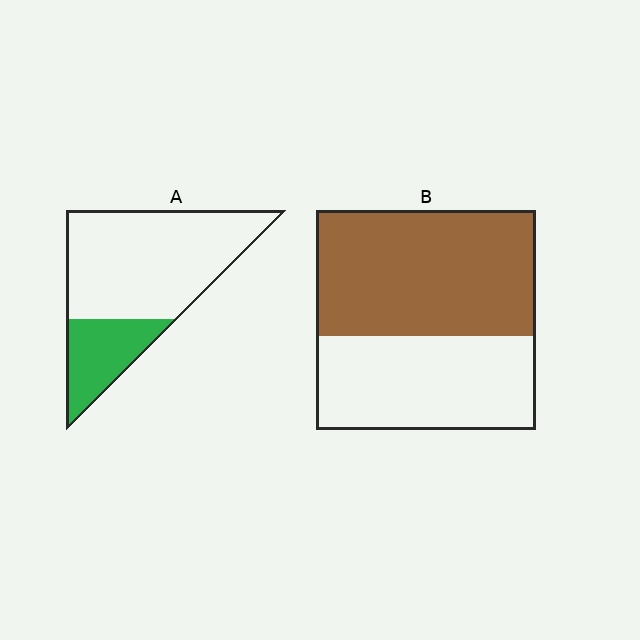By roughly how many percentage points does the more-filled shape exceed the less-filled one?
By roughly 30 percentage points (B over A).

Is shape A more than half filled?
No.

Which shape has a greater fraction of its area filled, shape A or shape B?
Shape B.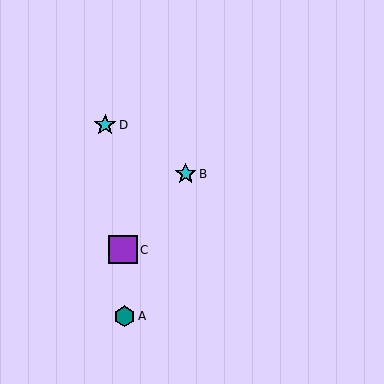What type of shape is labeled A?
Shape A is a teal hexagon.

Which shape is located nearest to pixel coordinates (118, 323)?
The teal hexagon (labeled A) at (125, 316) is nearest to that location.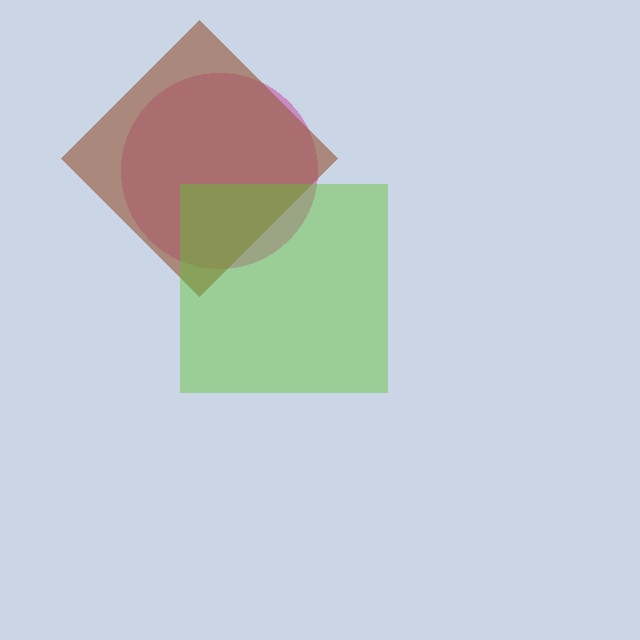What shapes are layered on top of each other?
The layered shapes are: a magenta circle, a brown diamond, a lime square.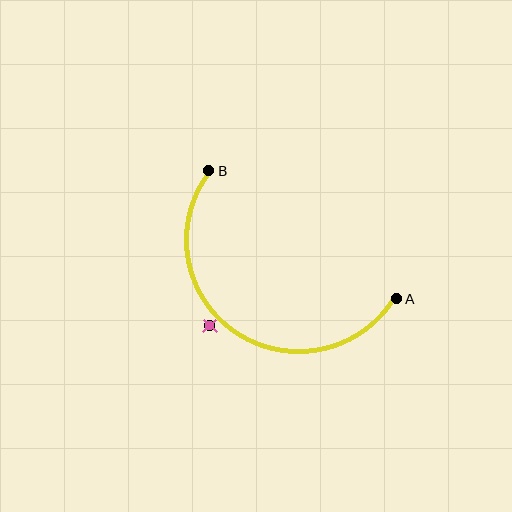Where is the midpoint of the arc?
The arc midpoint is the point on the curve farthest from the straight line joining A and B. It sits below and to the left of that line.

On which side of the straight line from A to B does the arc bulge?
The arc bulges below and to the left of the straight line connecting A and B.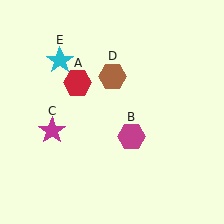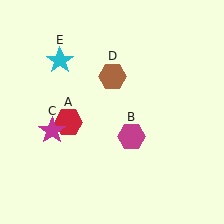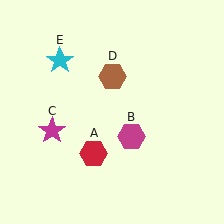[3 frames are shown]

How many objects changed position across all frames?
1 object changed position: red hexagon (object A).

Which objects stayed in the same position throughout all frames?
Magenta hexagon (object B) and magenta star (object C) and brown hexagon (object D) and cyan star (object E) remained stationary.